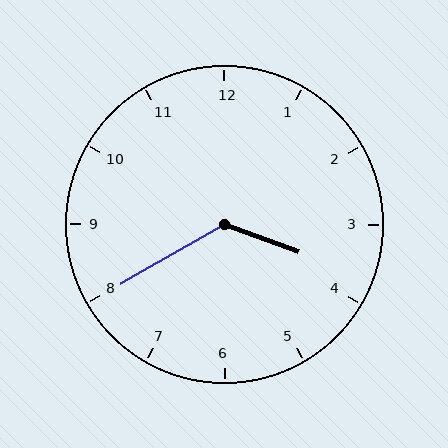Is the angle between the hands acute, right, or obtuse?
It is obtuse.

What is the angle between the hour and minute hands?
Approximately 130 degrees.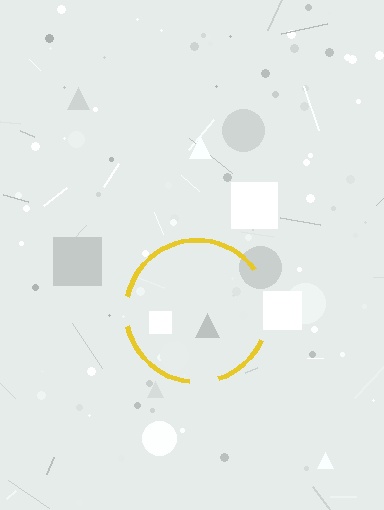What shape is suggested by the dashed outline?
The dashed outline suggests a circle.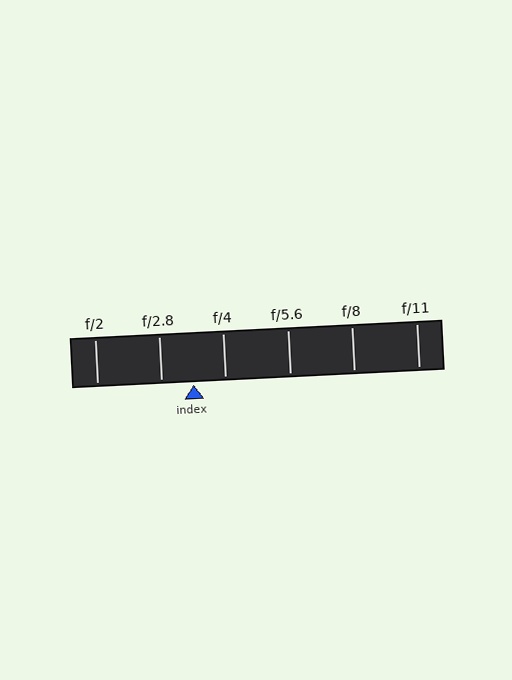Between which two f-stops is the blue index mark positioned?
The index mark is between f/2.8 and f/4.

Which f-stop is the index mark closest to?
The index mark is closest to f/2.8.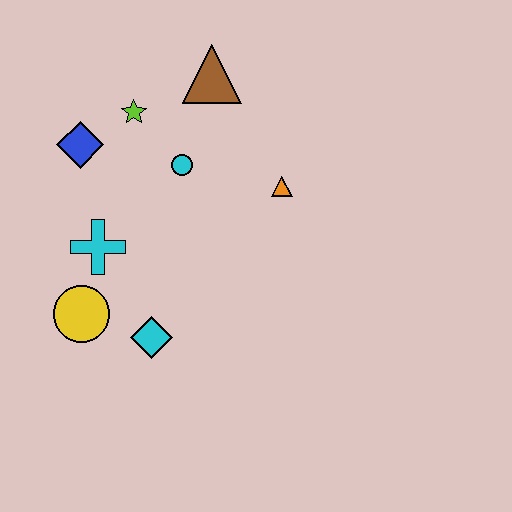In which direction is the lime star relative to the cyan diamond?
The lime star is above the cyan diamond.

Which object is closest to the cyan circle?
The lime star is closest to the cyan circle.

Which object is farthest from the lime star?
The cyan diamond is farthest from the lime star.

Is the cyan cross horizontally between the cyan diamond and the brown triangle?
No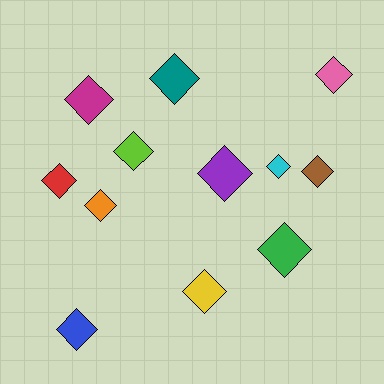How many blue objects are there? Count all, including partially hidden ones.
There is 1 blue object.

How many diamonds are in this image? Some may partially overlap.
There are 12 diamonds.